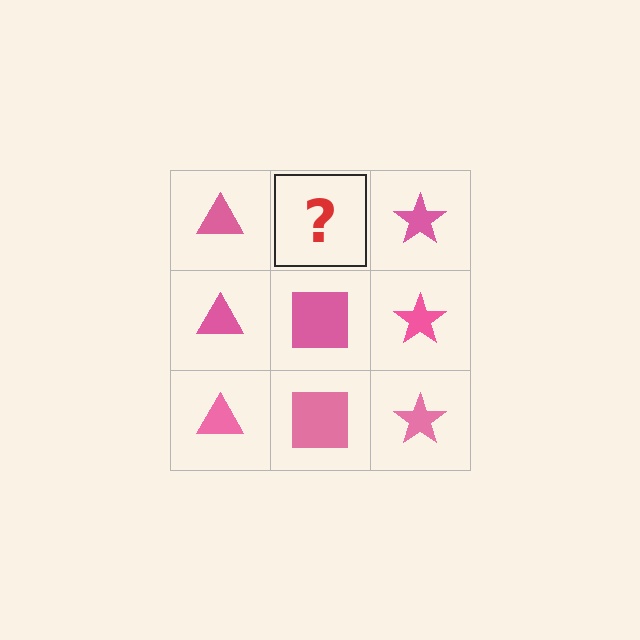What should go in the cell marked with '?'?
The missing cell should contain a pink square.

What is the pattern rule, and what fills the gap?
The rule is that each column has a consistent shape. The gap should be filled with a pink square.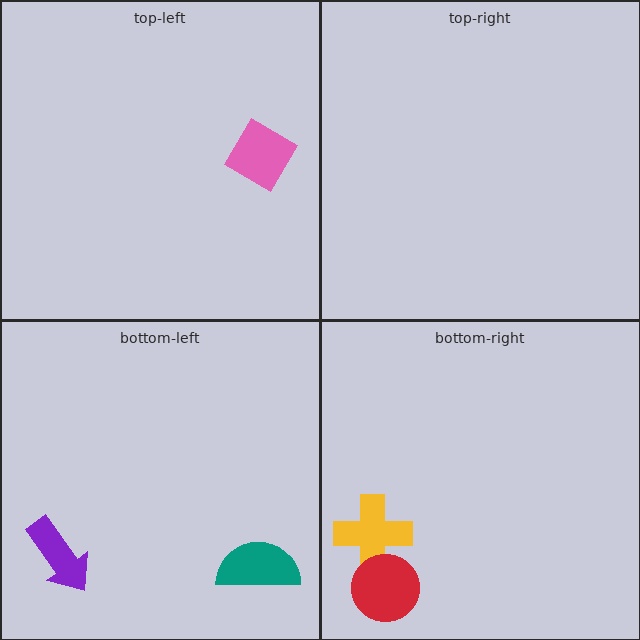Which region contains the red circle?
The bottom-right region.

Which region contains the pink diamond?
The top-left region.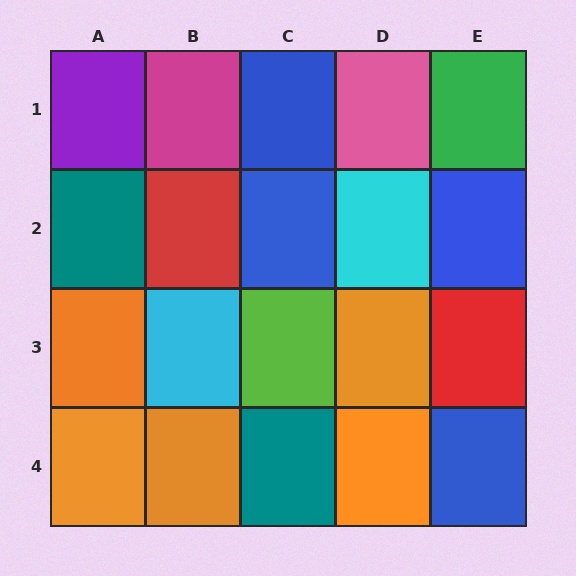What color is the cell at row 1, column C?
Blue.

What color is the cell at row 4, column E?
Blue.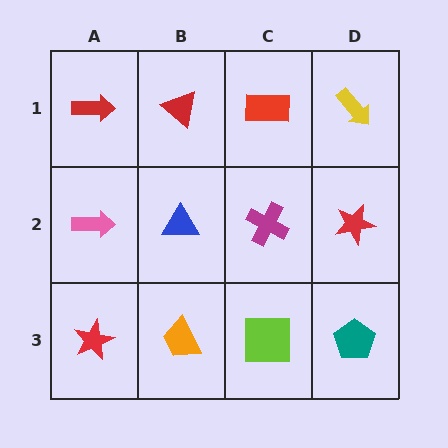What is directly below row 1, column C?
A magenta cross.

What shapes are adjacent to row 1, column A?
A pink arrow (row 2, column A), a red triangle (row 1, column B).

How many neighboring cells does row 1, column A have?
2.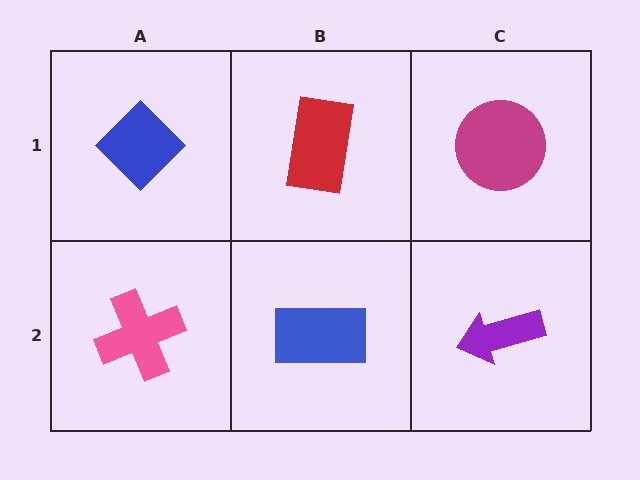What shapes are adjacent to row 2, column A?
A blue diamond (row 1, column A), a blue rectangle (row 2, column B).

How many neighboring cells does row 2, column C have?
2.